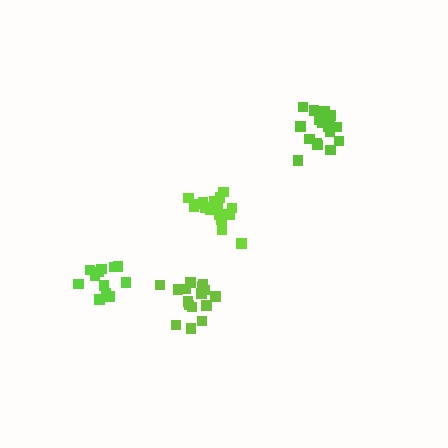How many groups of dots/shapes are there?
There are 4 groups.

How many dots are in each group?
Group 1: 18 dots, Group 2: 12 dots, Group 3: 17 dots, Group 4: 17 dots (64 total).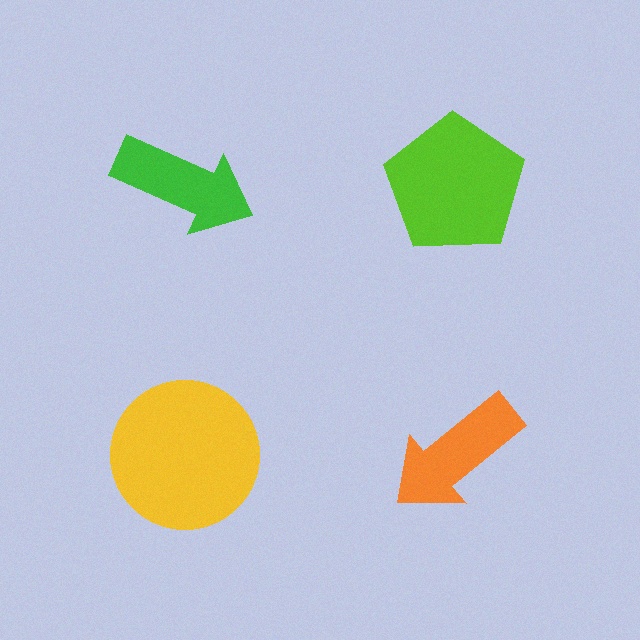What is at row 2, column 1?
A yellow circle.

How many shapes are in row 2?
2 shapes.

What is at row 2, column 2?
An orange arrow.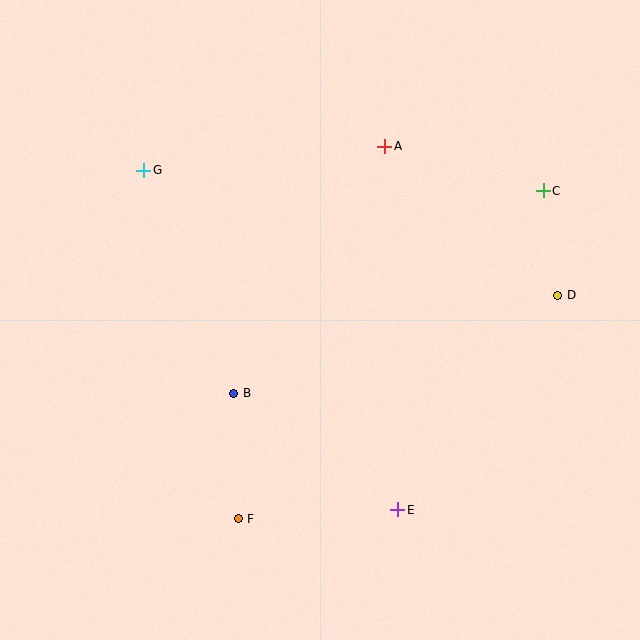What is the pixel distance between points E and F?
The distance between E and F is 160 pixels.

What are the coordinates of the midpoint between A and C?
The midpoint between A and C is at (464, 168).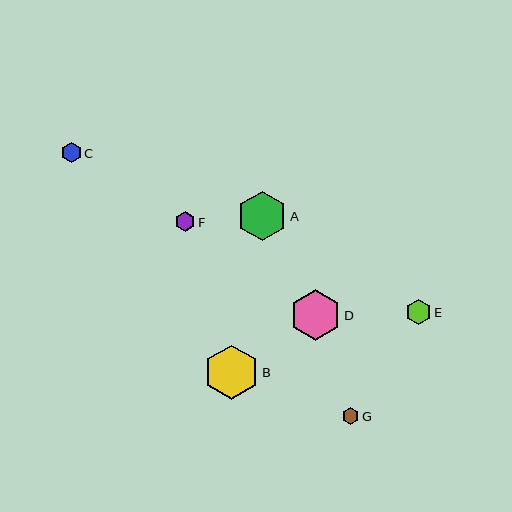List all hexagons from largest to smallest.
From largest to smallest: B, D, A, E, C, F, G.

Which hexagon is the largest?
Hexagon B is the largest with a size of approximately 55 pixels.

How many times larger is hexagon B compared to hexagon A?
Hexagon B is approximately 1.1 times the size of hexagon A.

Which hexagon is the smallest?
Hexagon G is the smallest with a size of approximately 17 pixels.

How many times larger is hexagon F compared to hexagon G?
Hexagon F is approximately 1.2 times the size of hexagon G.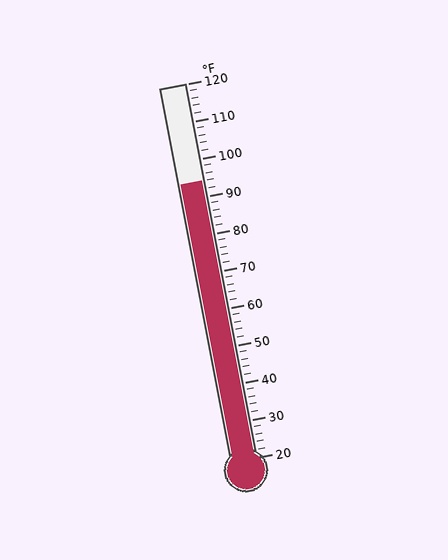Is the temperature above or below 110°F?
The temperature is below 110°F.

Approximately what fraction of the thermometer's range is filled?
The thermometer is filled to approximately 75% of its range.